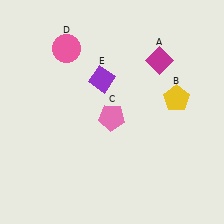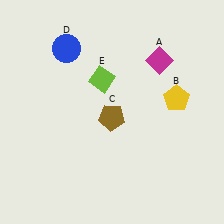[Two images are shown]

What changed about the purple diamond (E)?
In Image 1, E is purple. In Image 2, it changed to lime.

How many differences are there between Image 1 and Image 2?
There are 3 differences between the two images.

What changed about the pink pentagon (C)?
In Image 1, C is pink. In Image 2, it changed to brown.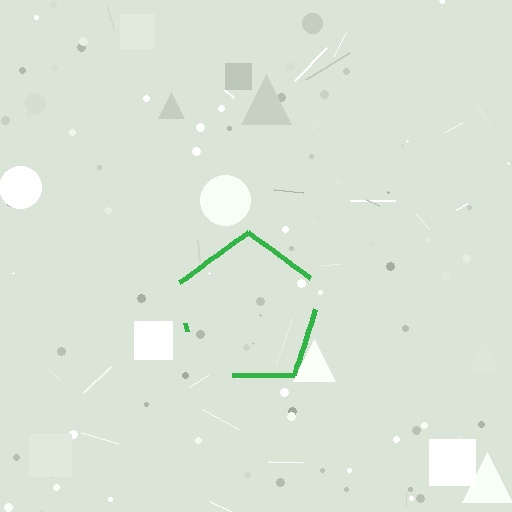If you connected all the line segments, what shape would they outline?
They would outline a pentagon.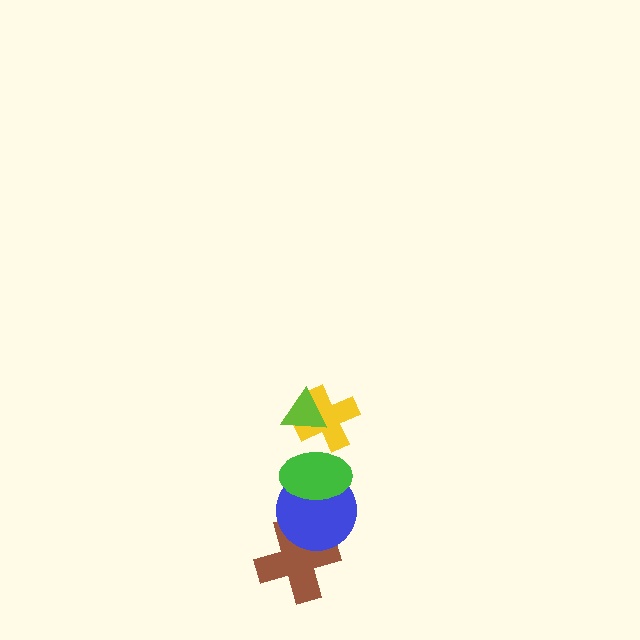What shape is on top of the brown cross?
The blue circle is on top of the brown cross.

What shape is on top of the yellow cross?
The lime triangle is on top of the yellow cross.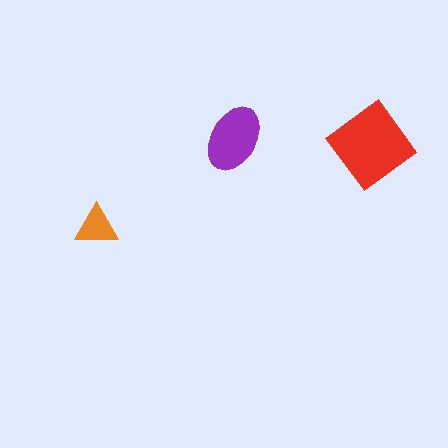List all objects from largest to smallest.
The red diamond, the purple ellipse, the orange triangle.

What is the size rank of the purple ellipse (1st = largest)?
2nd.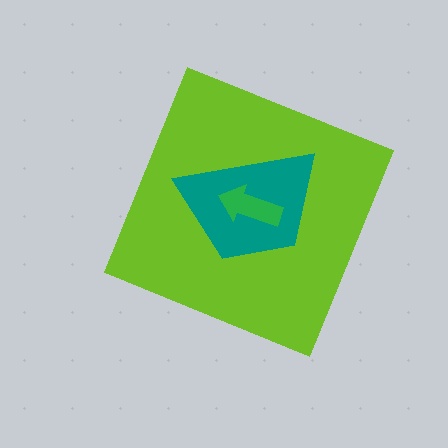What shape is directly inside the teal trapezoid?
The green arrow.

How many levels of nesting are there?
3.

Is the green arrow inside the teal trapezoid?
Yes.